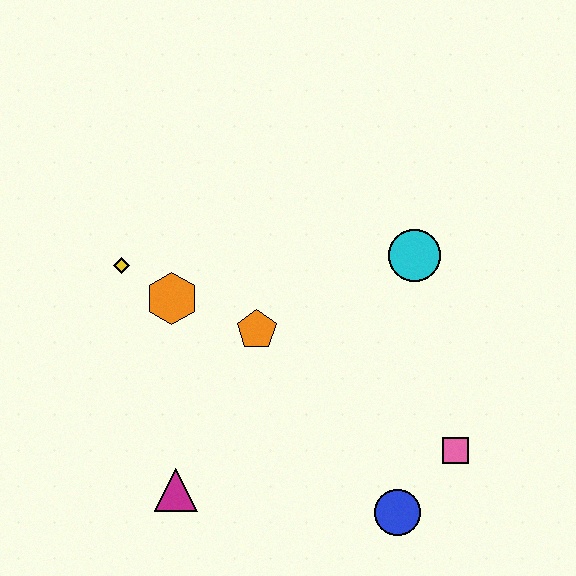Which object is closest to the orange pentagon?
The orange hexagon is closest to the orange pentagon.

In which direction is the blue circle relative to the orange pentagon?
The blue circle is below the orange pentagon.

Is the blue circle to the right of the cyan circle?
No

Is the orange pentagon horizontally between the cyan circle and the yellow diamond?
Yes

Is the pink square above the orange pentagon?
No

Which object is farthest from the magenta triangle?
The cyan circle is farthest from the magenta triangle.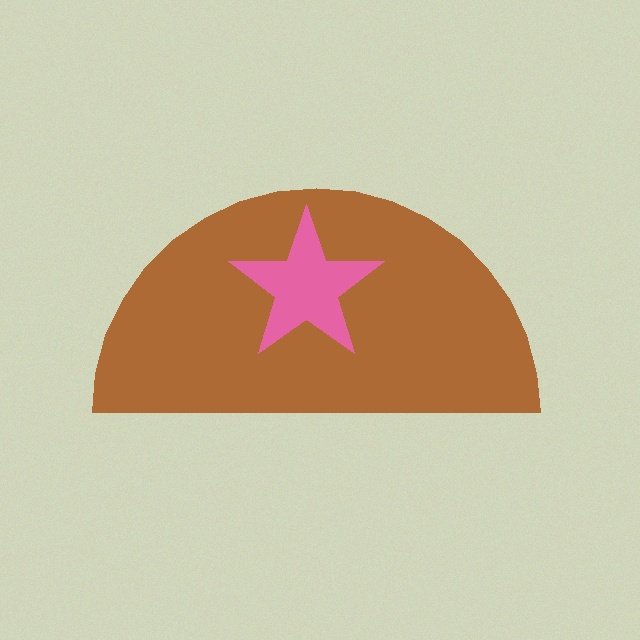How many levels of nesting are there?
2.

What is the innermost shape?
The pink star.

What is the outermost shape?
The brown semicircle.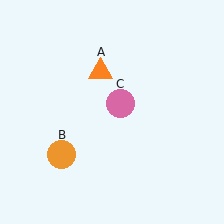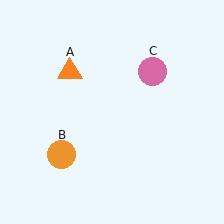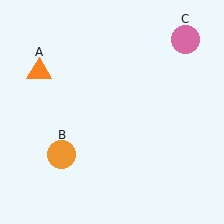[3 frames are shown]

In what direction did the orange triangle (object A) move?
The orange triangle (object A) moved left.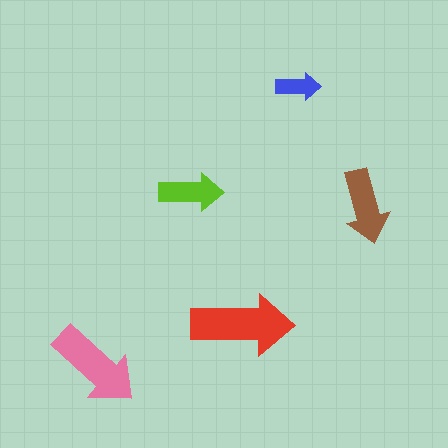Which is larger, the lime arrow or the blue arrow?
The lime one.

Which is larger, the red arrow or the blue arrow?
The red one.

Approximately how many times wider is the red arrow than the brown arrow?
About 1.5 times wider.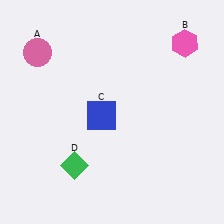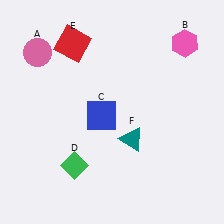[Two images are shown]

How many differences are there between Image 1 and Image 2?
There are 2 differences between the two images.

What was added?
A red square (E), a teal triangle (F) were added in Image 2.